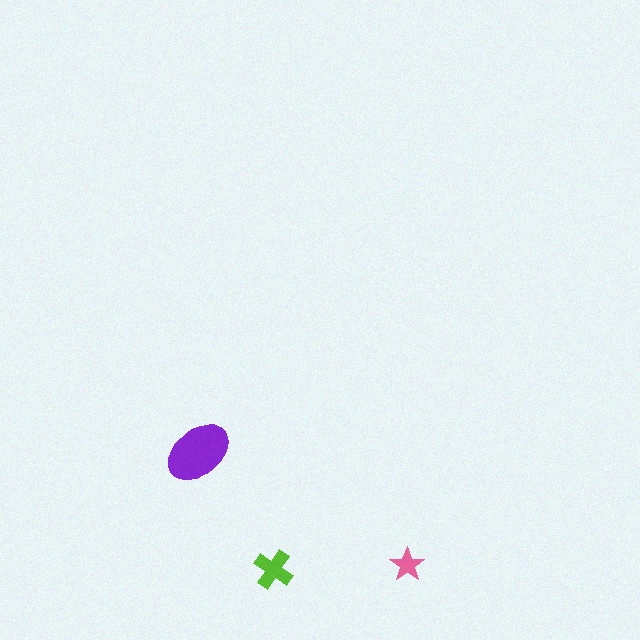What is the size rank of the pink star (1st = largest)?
3rd.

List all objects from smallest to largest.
The pink star, the lime cross, the purple ellipse.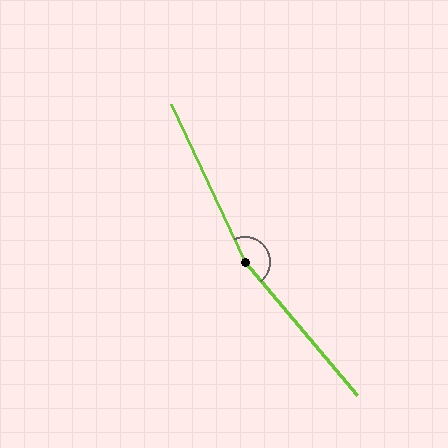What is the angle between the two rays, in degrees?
Approximately 165 degrees.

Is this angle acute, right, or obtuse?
It is obtuse.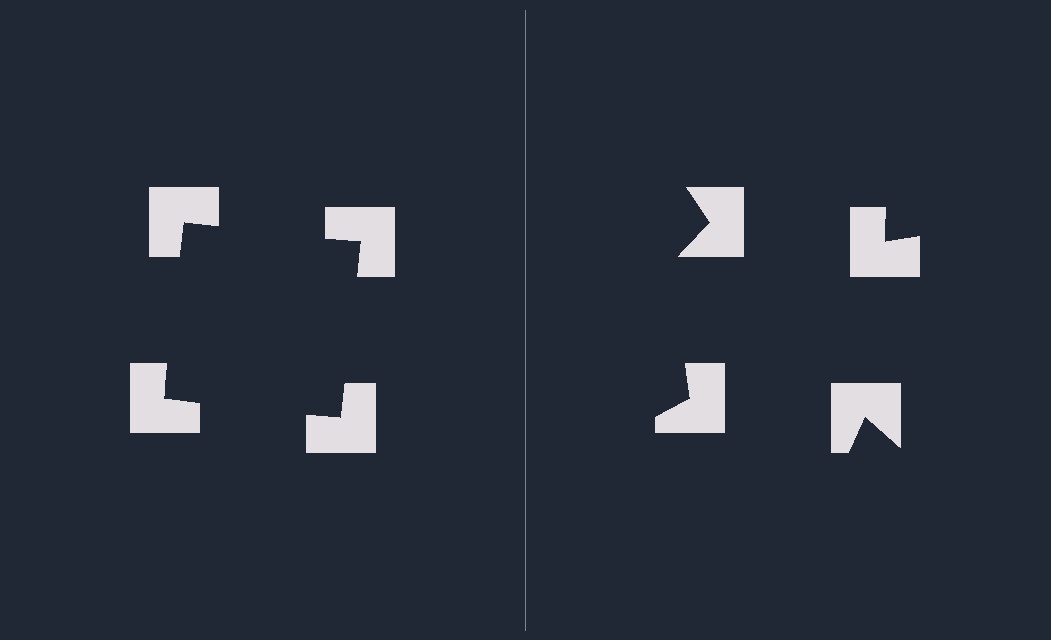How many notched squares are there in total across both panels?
8 — 4 on each side.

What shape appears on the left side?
An illusory square.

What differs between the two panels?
The notched squares are positioned identically on both sides; only the wedge orientations differ. On the left they align to a square; on the right they are misaligned.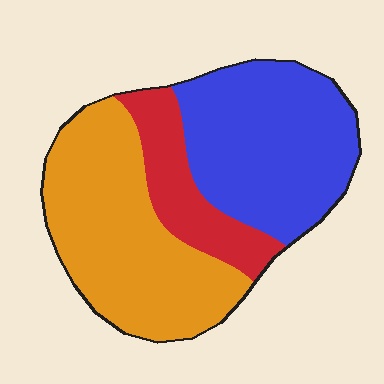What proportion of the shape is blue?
Blue covers roughly 40% of the shape.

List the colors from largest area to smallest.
From largest to smallest: orange, blue, red.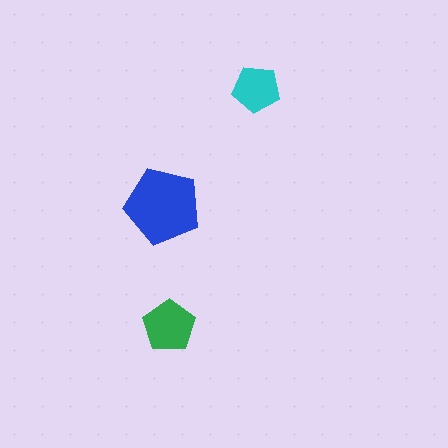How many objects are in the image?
There are 3 objects in the image.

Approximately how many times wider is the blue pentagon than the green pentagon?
About 1.5 times wider.